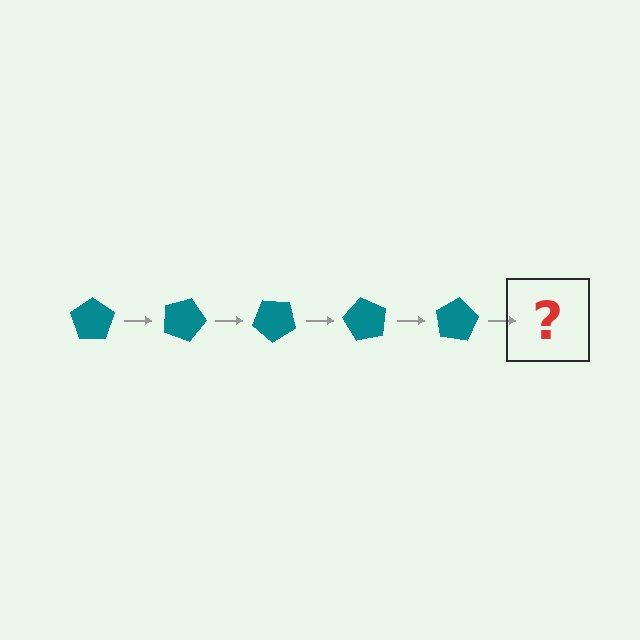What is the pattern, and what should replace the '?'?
The pattern is that the pentagon rotates 20 degrees each step. The '?' should be a teal pentagon rotated 100 degrees.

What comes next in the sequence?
The next element should be a teal pentagon rotated 100 degrees.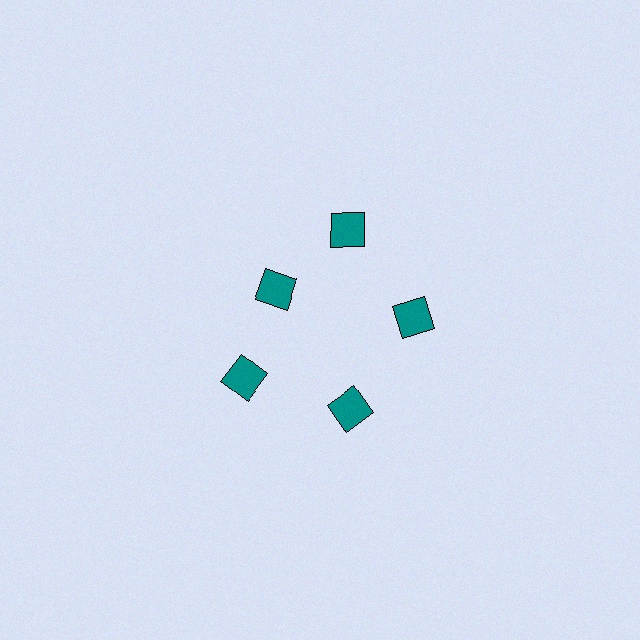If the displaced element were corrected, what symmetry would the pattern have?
It would have 5-fold rotational symmetry — the pattern would map onto itself every 72 degrees.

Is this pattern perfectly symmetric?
No. The 5 teal diamonds are arranged in a ring, but one element near the 10 o'clock position is pulled inward toward the center, breaking the 5-fold rotational symmetry.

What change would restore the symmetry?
The symmetry would be restored by moving it outward, back onto the ring so that all 5 diamonds sit at equal angles and equal distance from the center.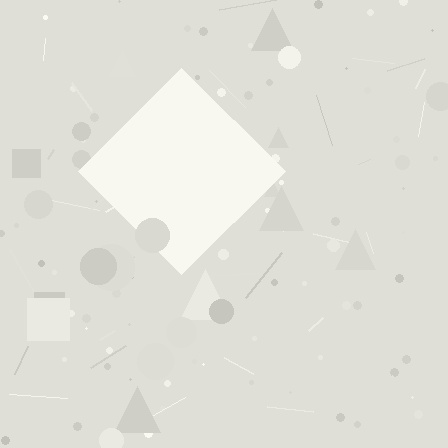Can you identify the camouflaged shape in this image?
The camouflaged shape is a diamond.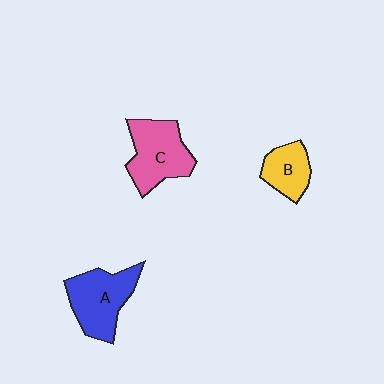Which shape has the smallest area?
Shape B (yellow).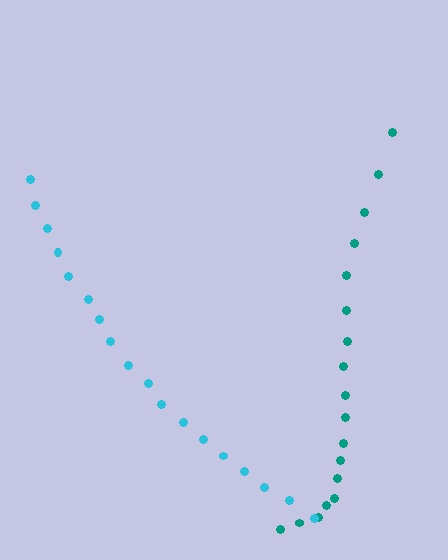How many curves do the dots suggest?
There are 2 distinct paths.